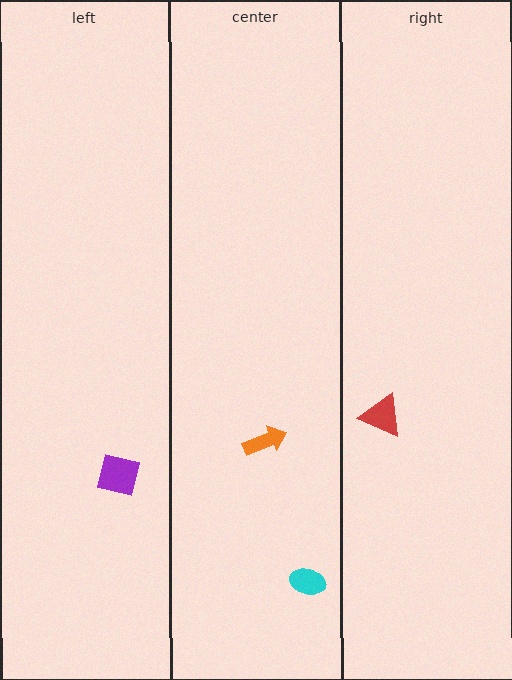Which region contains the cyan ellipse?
The center region.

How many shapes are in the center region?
2.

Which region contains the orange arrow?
The center region.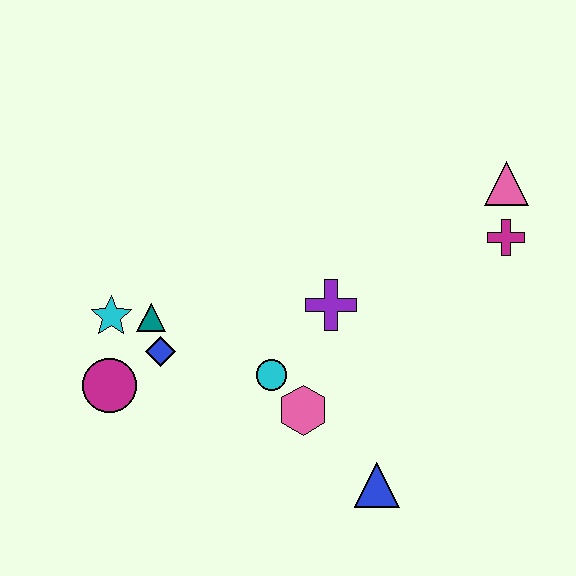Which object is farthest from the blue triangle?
The pink triangle is farthest from the blue triangle.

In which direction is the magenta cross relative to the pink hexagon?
The magenta cross is to the right of the pink hexagon.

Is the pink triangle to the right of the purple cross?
Yes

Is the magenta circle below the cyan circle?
Yes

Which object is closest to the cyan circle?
The pink hexagon is closest to the cyan circle.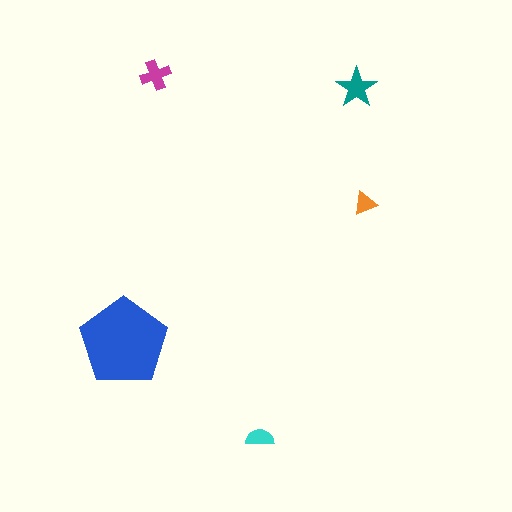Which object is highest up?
The magenta cross is topmost.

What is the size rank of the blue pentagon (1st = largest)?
1st.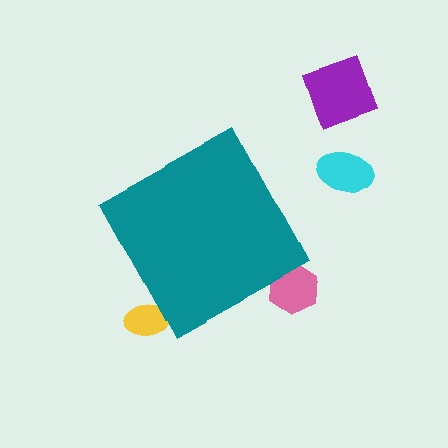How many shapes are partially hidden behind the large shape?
2 shapes are partially hidden.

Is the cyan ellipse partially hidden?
No, the cyan ellipse is fully visible.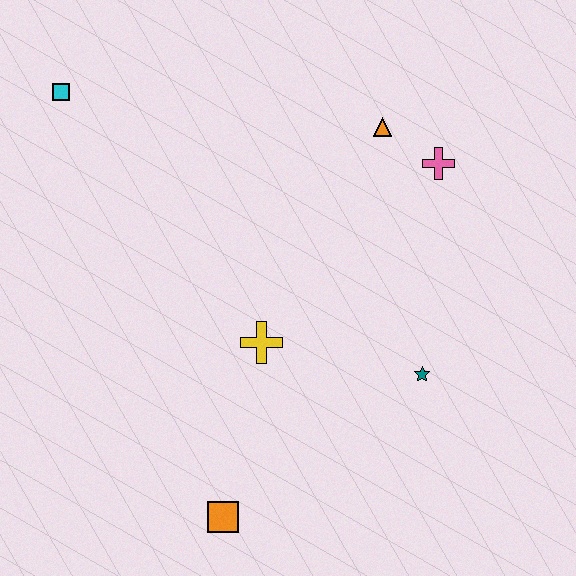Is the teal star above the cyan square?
No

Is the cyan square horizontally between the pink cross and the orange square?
No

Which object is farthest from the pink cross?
The orange square is farthest from the pink cross.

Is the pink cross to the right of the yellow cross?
Yes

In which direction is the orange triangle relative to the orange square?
The orange triangle is above the orange square.